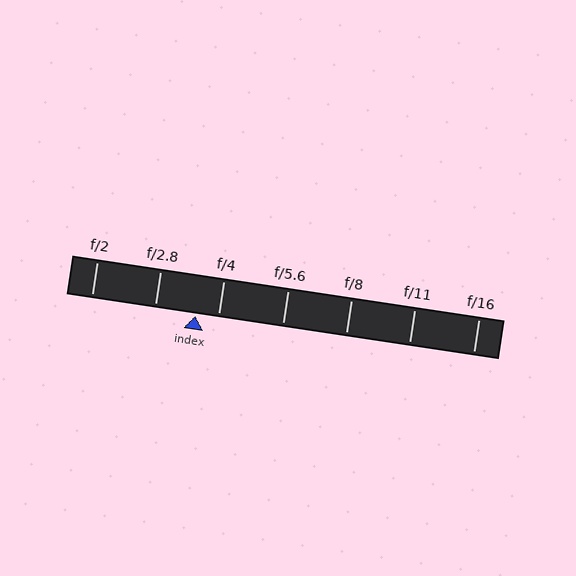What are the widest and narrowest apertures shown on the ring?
The widest aperture shown is f/2 and the narrowest is f/16.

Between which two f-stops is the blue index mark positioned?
The index mark is between f/2.8 and f/4.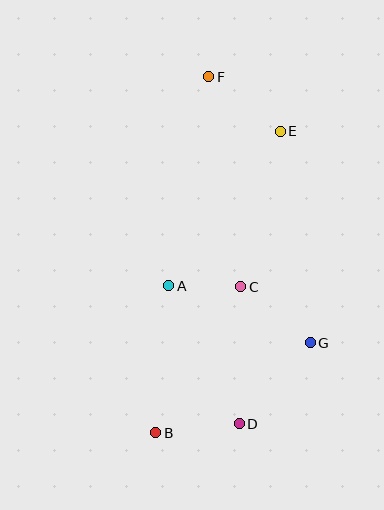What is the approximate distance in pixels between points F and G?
The distance between F and G is approximately 285 pixels.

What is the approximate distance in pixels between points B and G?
The distance between B and G is approximately 179 pixels.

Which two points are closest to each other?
Points A and C are closest to each other.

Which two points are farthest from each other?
Points B and F are farthest from each other.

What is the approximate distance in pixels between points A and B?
The distance between A and B is approximately 148 pixels.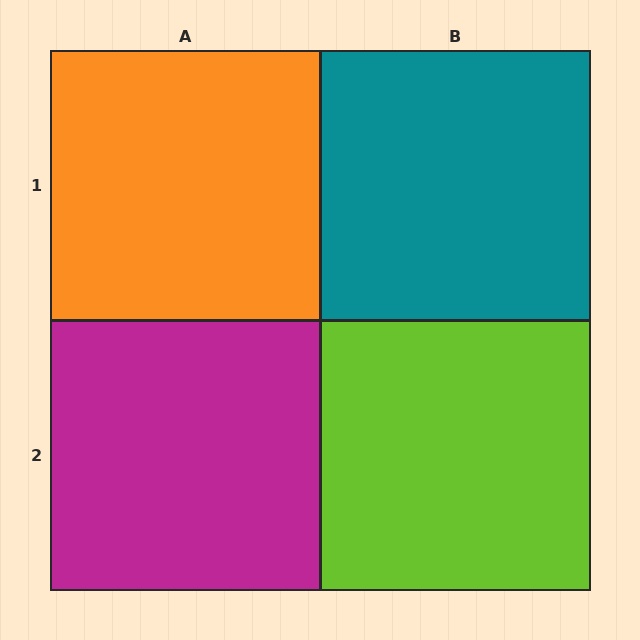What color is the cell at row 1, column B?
Teal.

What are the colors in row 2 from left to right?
Magenta, lime.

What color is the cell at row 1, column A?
Orange.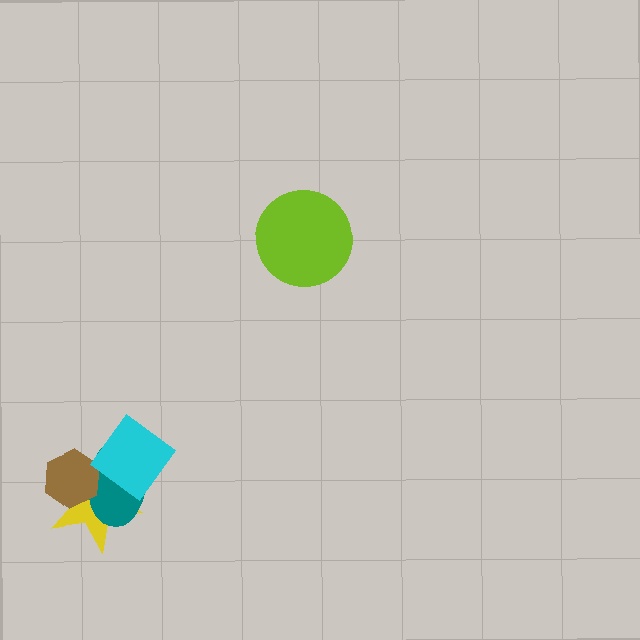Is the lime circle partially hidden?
No, no other shape covers it.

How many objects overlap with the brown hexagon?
3 objects overlap with the brown hexagon.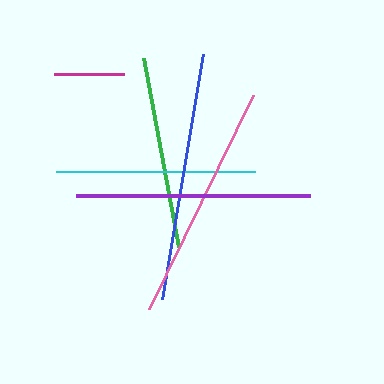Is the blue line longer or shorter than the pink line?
The blue line is longer than the pink line.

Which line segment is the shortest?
The magenta line is the shortest at approximately 71 pixels.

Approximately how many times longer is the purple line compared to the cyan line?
The purple line is approximately 1.2 times the length of the cyan line.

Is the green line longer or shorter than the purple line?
The purple line is longer than the green line.